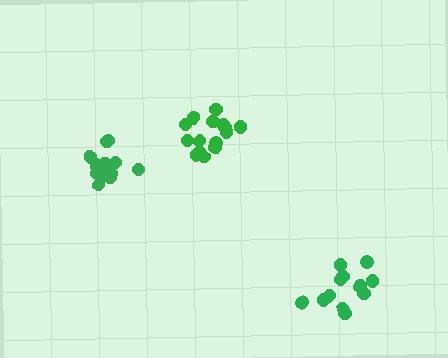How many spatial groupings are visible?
There are 3 spatial groupings.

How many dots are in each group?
Group 1: 15 dots, Group 2: 16 dots, Group 3: 14 dots (45 total).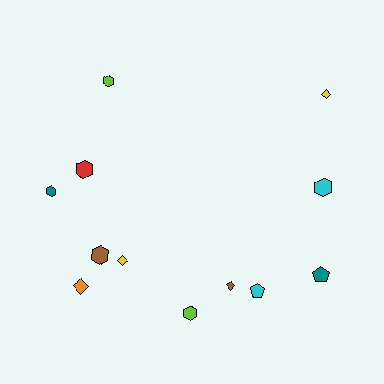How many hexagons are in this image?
There are 6 hexagons.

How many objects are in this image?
There are 12 objects.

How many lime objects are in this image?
There are 2 lime objects.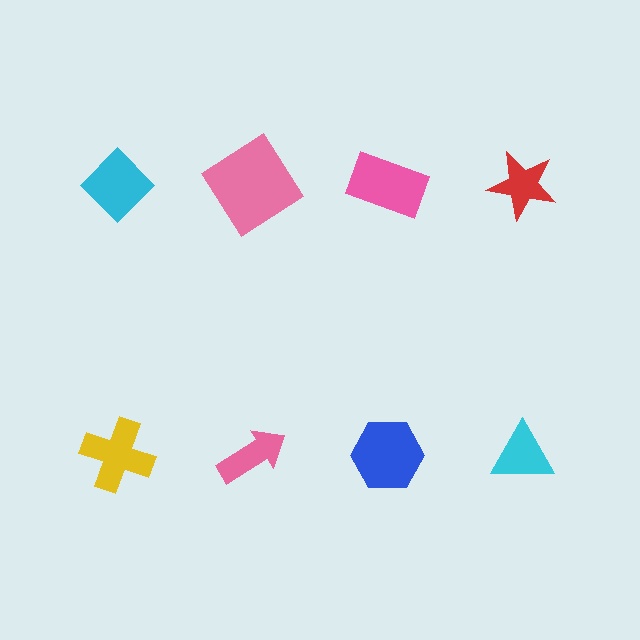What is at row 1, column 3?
A pink rectangle.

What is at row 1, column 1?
A cyan diamond.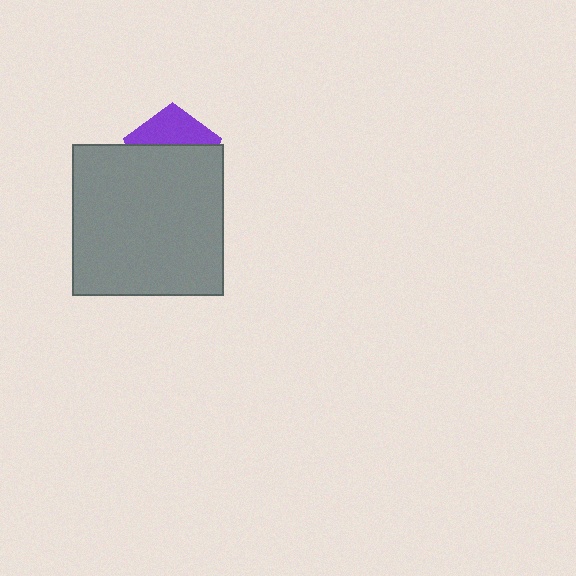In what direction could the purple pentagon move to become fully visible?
The purple pentagon could move up. That would shift it out from behind the gray square entirely.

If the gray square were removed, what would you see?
You would see the complete purple pentagon.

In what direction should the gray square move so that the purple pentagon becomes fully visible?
The gray square should move down. That is the shortest direction to clear the overlap and leave the purple pentagon fully visible.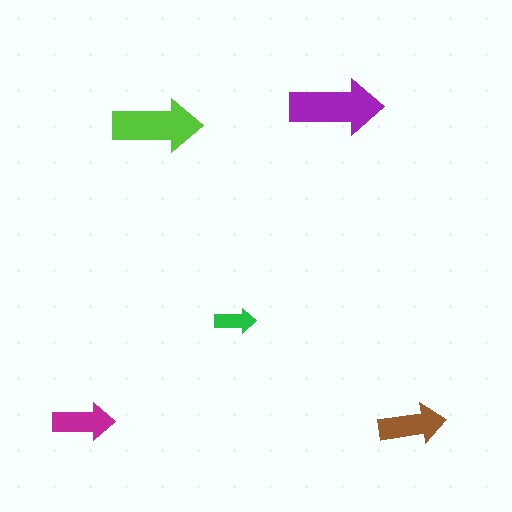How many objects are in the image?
There are 5 objects in the image.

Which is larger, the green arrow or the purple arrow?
The purple one.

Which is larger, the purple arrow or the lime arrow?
The purple one.